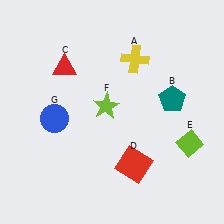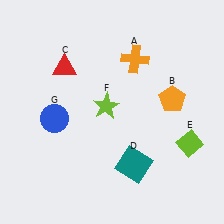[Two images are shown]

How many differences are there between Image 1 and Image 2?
There are 3 differences between the two images.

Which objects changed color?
A changed from yellow to orange. B changed from teal to orange. D changed from red to teal.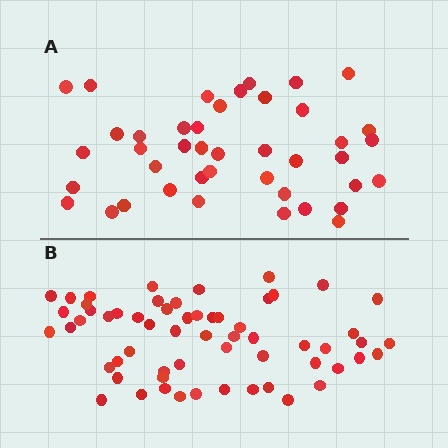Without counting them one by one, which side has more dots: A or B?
Region B (the bottom region) has more dots.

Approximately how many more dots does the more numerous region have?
Region B has approximately 20 more dots than region A.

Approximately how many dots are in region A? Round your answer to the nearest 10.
About 40 dots. (The exact count is 42, which rounds to 40.)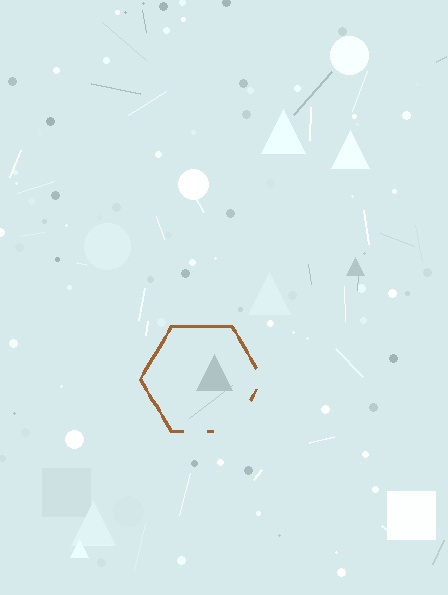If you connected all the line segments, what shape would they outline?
They would outline a hexagon.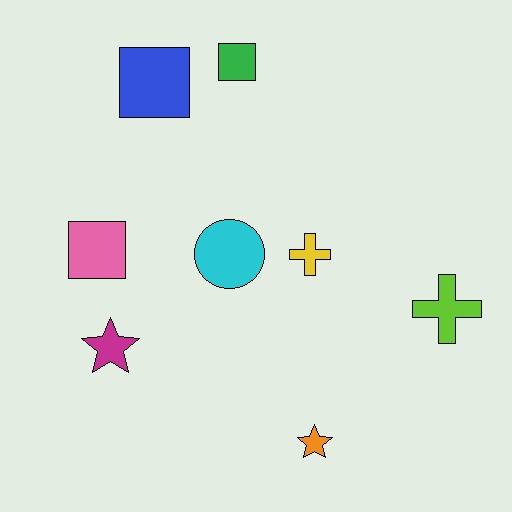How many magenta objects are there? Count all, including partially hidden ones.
There is 1 magenta object.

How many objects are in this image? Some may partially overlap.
There are 8 objects.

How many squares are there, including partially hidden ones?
There are 3 squares.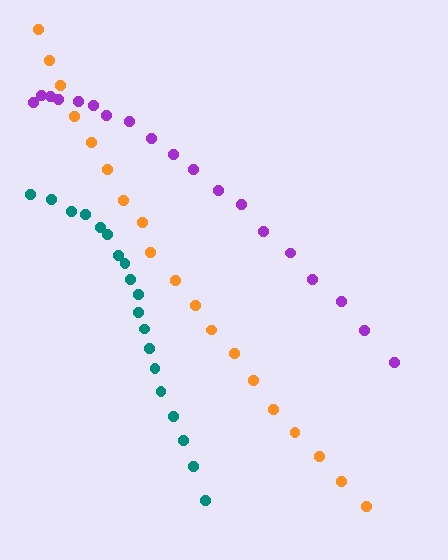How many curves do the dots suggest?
There are 3 distinct paths.